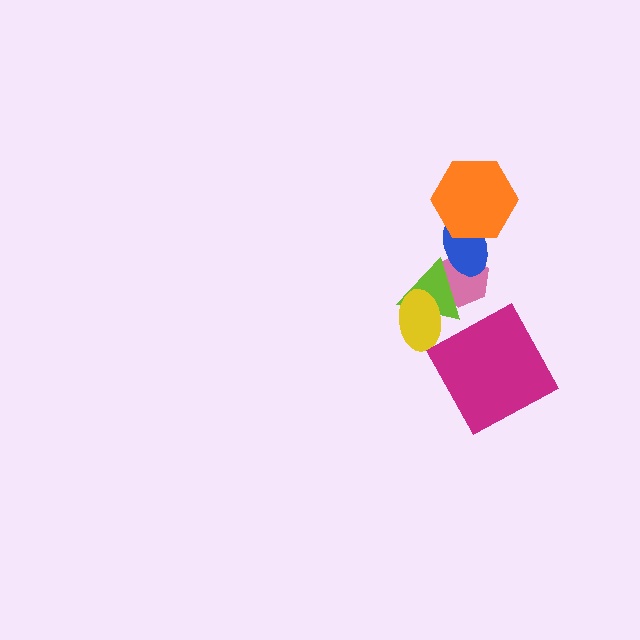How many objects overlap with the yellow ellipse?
1 object overlaps with the yellow ellipse.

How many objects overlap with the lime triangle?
3 objects overlap with the lime triangle.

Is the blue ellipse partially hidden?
Yes, it is partially covered by another shape.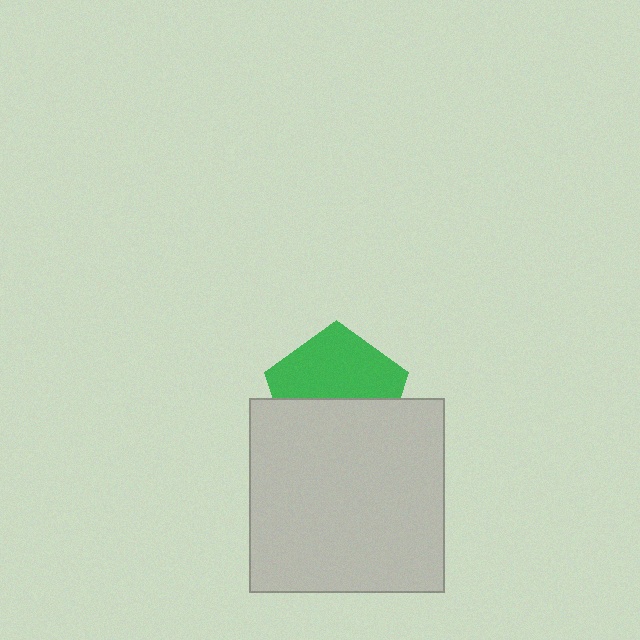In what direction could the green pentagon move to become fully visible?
The green pentagon could move up. That would shift it out from behind the light gray square entirely.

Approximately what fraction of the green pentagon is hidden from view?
Roughly 47% of the green pentagon is hidden behind the light gray square.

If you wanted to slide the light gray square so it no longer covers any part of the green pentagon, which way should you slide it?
Slide it down — that is the most direct way to separate the two shapes.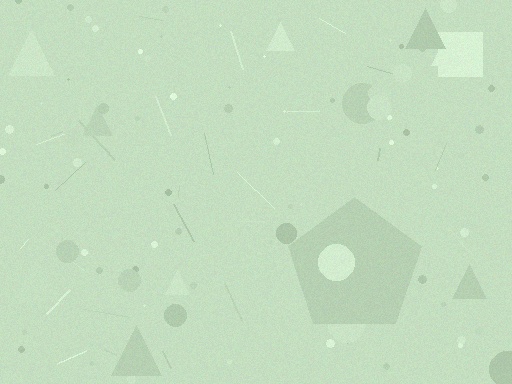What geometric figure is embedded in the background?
A pentagon is embedded in the background.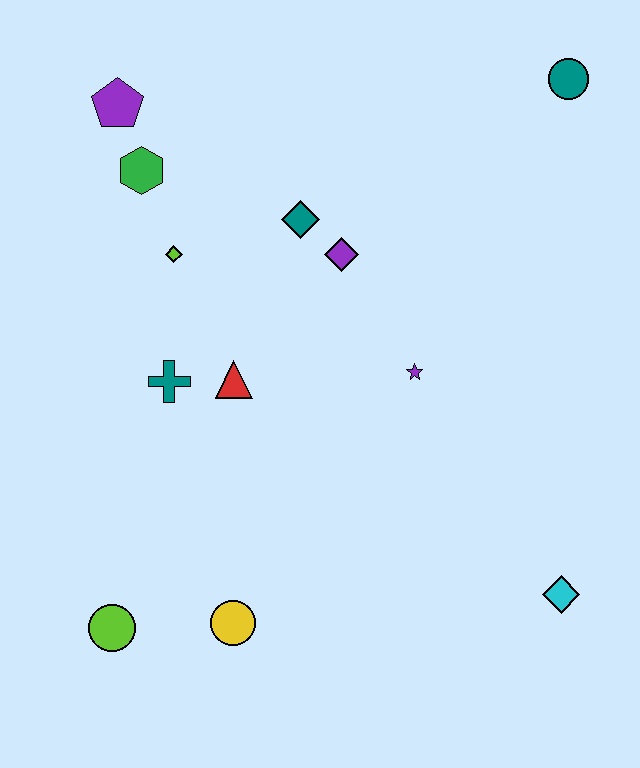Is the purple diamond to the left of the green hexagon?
No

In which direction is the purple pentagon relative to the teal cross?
The purple pentagon is above the teal cross.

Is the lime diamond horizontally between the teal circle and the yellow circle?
No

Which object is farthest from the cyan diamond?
The purple pentagon is farthest from the cyan diamond.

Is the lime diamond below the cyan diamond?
No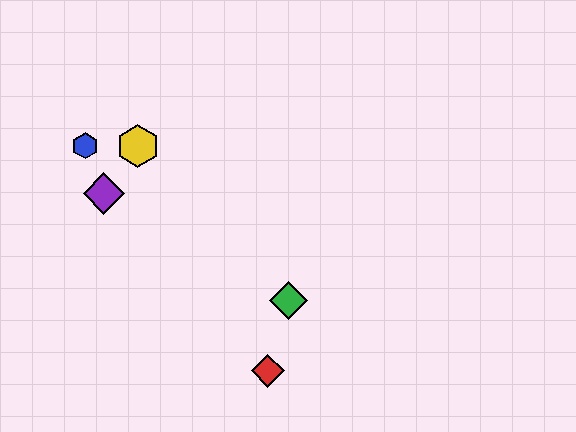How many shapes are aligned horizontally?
2 shapes (the blue hexagon, the yellow hexagon) are aligned horizontally.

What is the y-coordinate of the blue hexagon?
The blue hexagon is at y≈146.